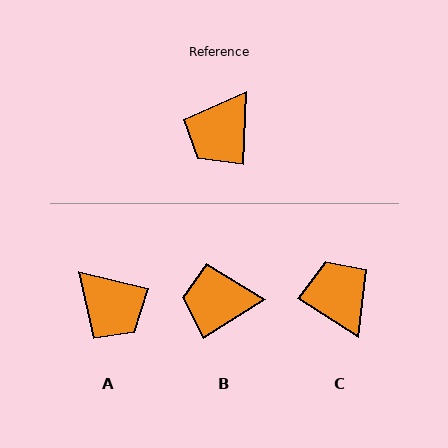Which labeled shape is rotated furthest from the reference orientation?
C, about 120 degrees away.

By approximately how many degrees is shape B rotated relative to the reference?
Approximately 56 degrees clockwise.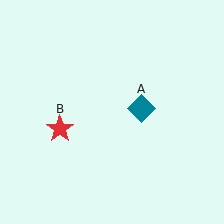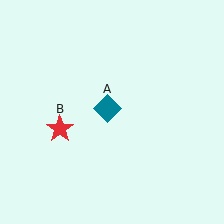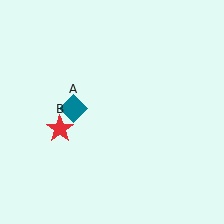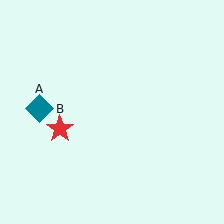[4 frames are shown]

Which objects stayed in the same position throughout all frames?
Red star (object B) remained stationary.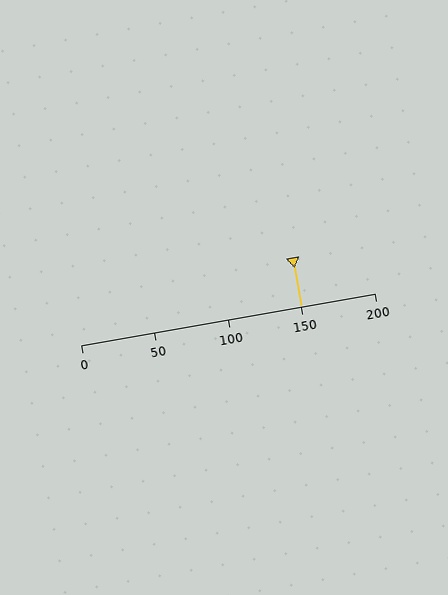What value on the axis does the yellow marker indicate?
The marker indicates approximately 150.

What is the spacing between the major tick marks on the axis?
The major ticks are spaced 50 apart.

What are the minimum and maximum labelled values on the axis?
The axis runs from 0 to 200.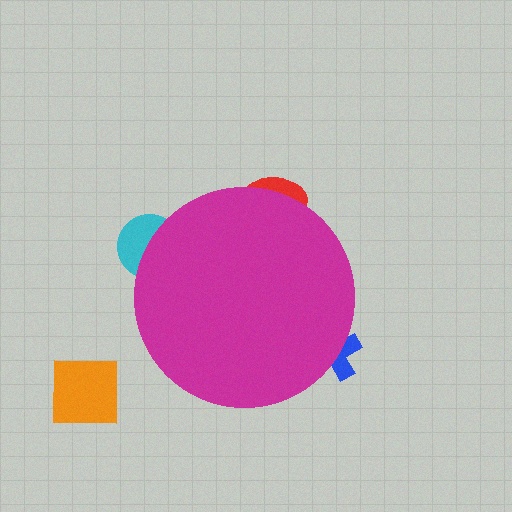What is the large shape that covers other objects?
A magenta circle.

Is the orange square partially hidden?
No, the orange square is fully visible.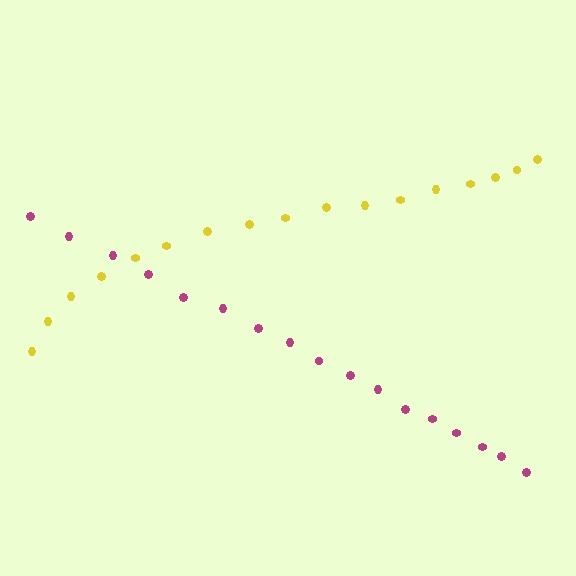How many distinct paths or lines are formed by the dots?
There are 2 distinct paths.